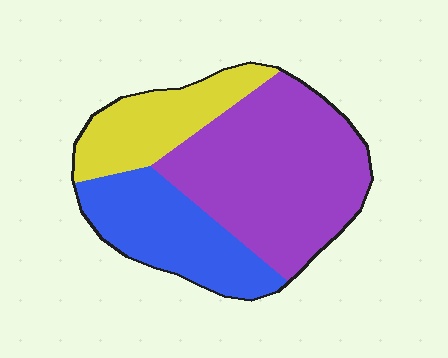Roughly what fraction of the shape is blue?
Blue takes up about one quarter (1/4) of the shape.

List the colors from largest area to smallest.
From largest to smallest: purple, blue, yellow.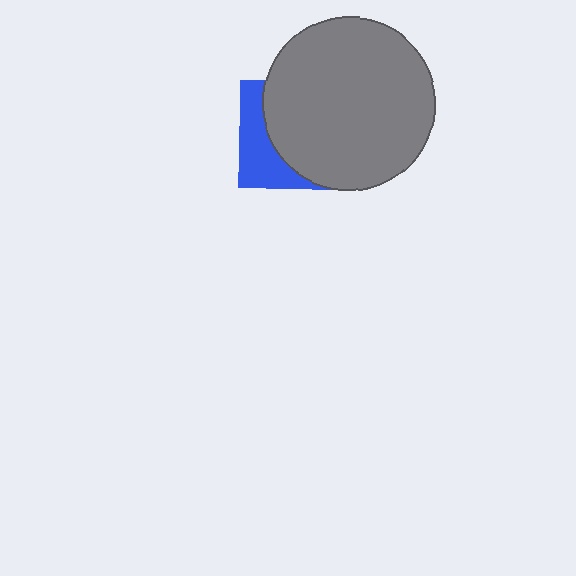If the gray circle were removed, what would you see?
You would see the complete blue square.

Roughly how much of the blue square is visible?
A small part of it is visible (roughly 35%).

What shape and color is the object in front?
The object in front is a gray circle.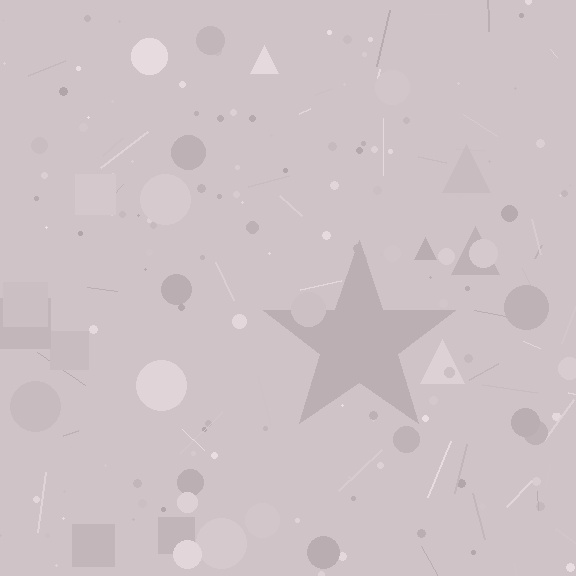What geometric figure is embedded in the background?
A star is embedded in the background.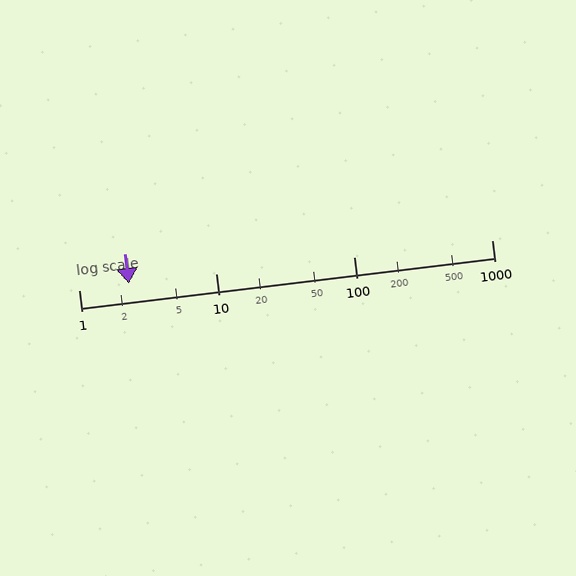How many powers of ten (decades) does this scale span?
The scale spans 3 decades, from 1 to 1000.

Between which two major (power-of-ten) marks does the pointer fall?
The pointer is between 1 and 10.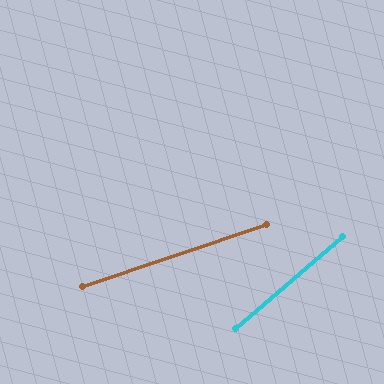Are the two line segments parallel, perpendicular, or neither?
Neither parallel nor perpendicular — they differ by about 22°.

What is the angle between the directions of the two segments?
Approximately 22 degrees.